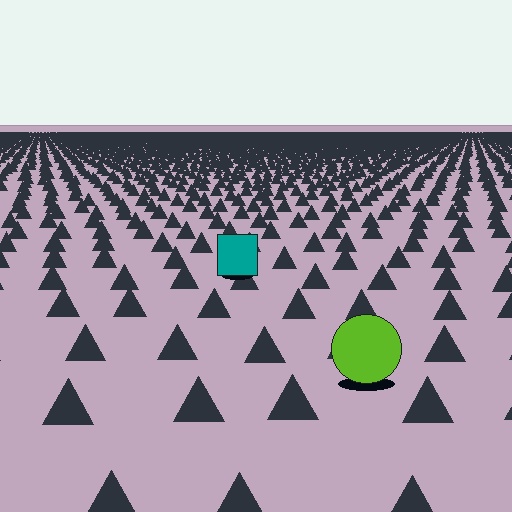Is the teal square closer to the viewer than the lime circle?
No. The lime circle is closer — you can tell from the texture gradient: the ground texture is coarser near it.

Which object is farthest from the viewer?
The teal square is farthest from the viewer. It appears smaller and the ground texture around it is denser.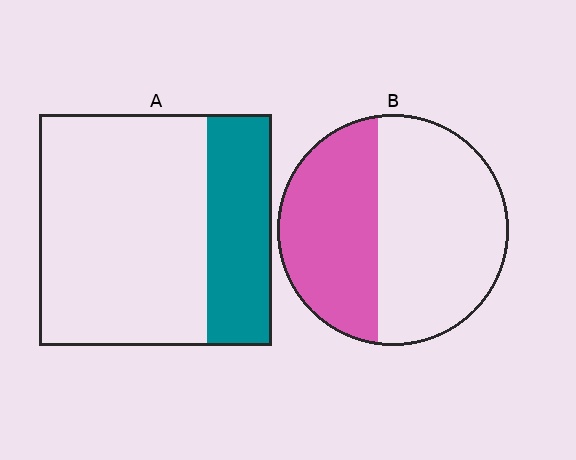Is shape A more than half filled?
No.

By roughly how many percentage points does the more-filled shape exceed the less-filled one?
By roughly 15 percentage points (B over A).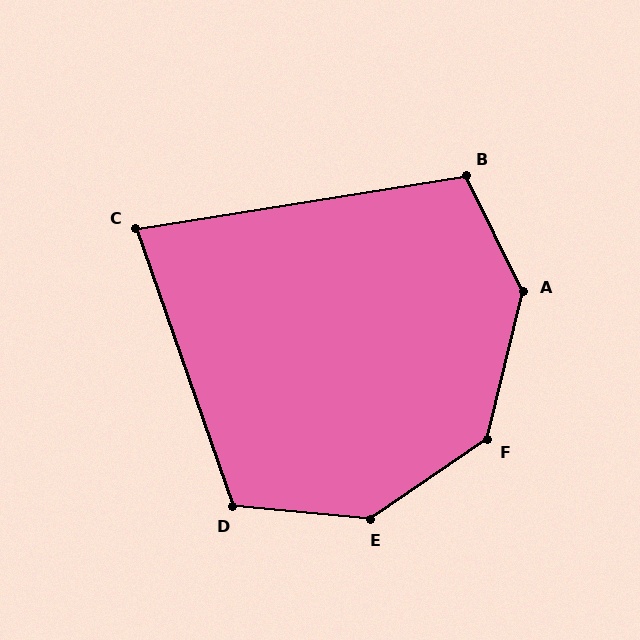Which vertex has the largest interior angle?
E, at approximately 140 degrees.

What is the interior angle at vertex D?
Approximately 115 degrees (obtuse).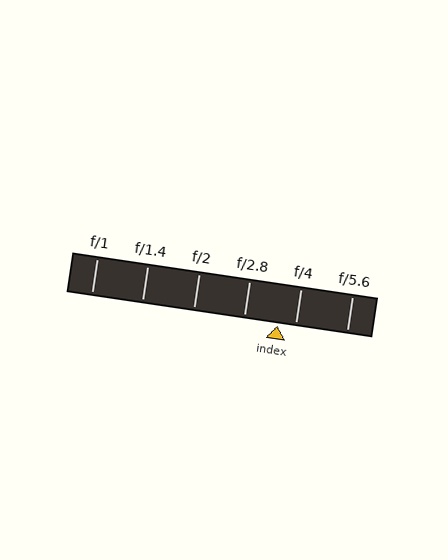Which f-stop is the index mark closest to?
The index mark is closest to f/4.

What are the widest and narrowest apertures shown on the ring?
The widest aperture shown is f/1 and the narrowest is f/5.6.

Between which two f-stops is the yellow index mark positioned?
The index mark is between f/2.8 and f/4.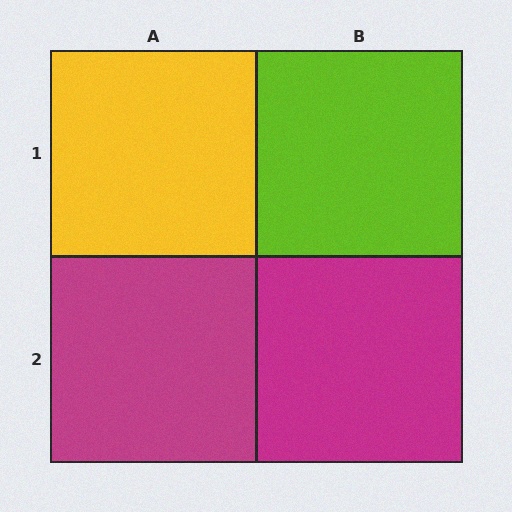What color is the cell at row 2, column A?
Magenta.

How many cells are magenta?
2 cells are magenta.